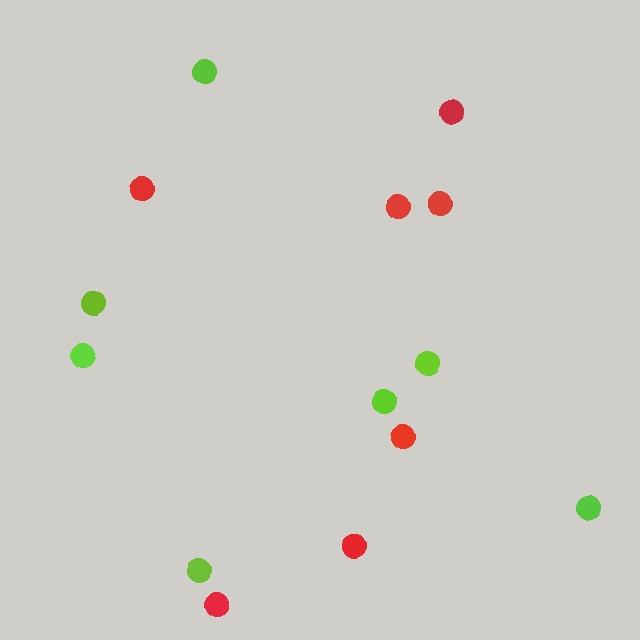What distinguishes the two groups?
There are 2 groups: one group of lime circles (7) and one group of red circles (7).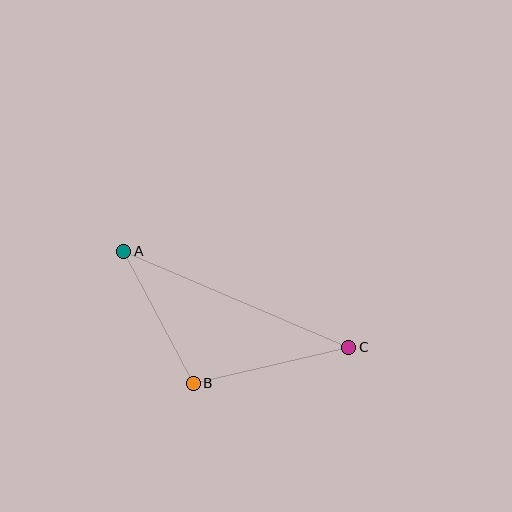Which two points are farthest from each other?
Points A and C are farthest from each other.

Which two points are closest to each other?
Points A and B are closest to each other.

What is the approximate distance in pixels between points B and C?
The distance between B and C is approximately 160 pixels.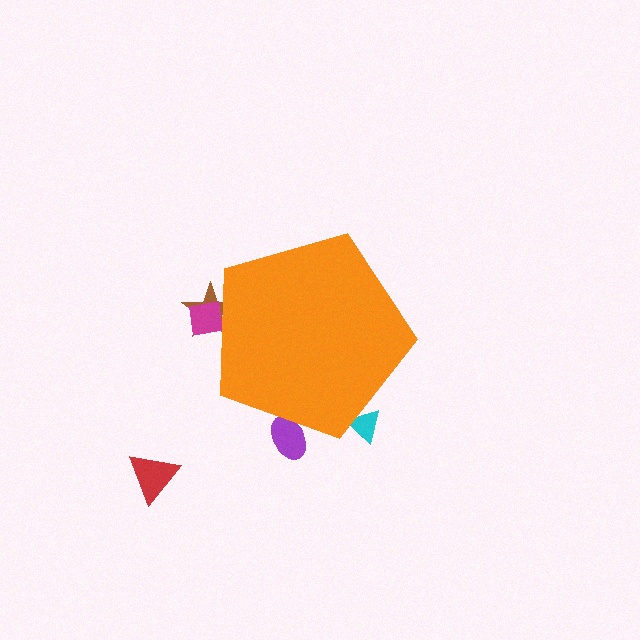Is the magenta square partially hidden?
Yes, the magenta square is partially hidden behind the orange pentagon.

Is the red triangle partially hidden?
No, the red triangle is fully visible.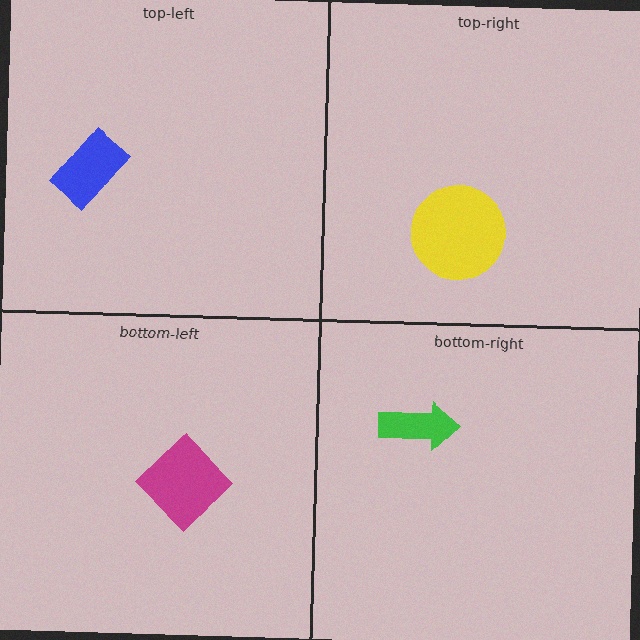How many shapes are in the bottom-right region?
1.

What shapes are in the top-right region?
The yellow circle.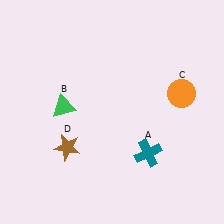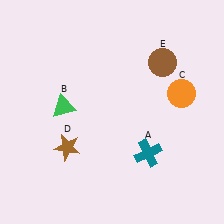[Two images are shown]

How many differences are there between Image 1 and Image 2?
There is 1 difference between the two images.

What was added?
A brown circle (E) was added in Image 2.